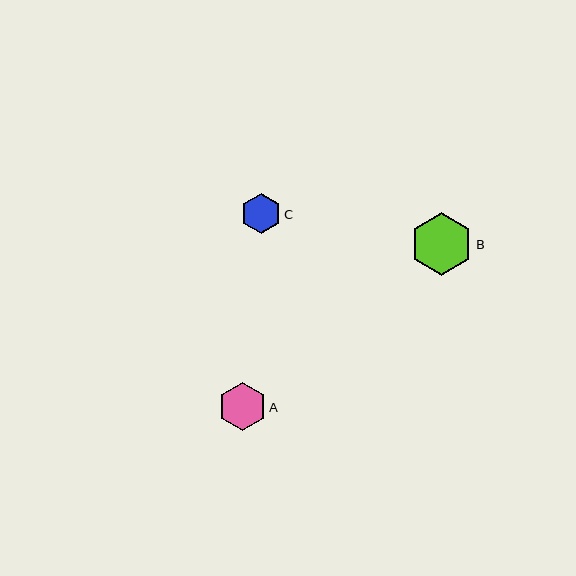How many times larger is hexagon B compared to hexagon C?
Hexagon B is approximately 1.6 times the size of hexagon C.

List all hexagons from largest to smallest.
From largest to smallest: B, A, C.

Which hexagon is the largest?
Hexagon B is the largest with a size of approximately 63 pixels.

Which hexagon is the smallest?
Hexagon C is the smallest with a size of approximately 40 pixels.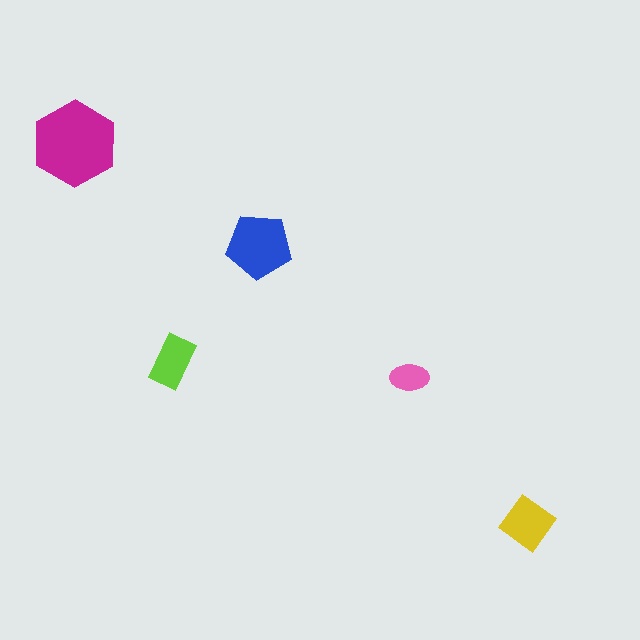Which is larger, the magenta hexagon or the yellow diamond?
The magenta hexagon.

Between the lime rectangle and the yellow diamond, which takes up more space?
The yellow diamond.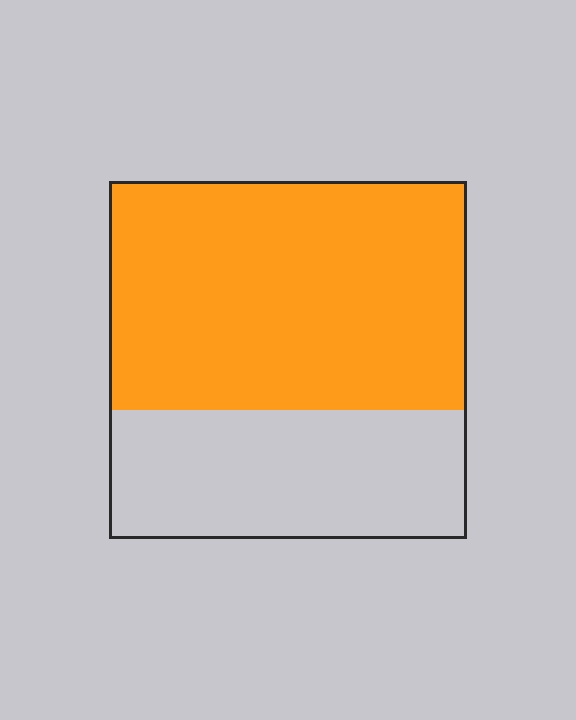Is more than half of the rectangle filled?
Yes.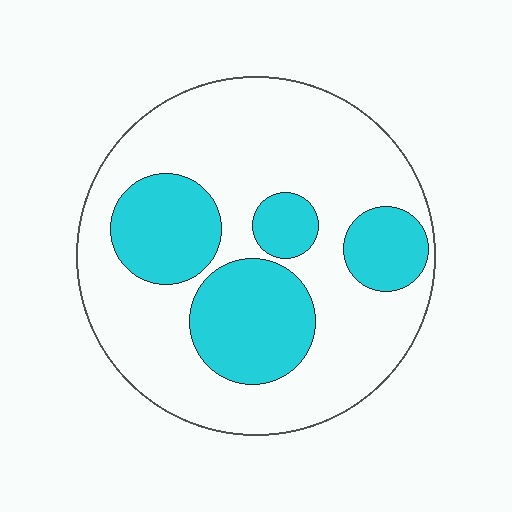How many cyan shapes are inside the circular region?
4.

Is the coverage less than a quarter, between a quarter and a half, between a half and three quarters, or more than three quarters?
Between a quarter and a half.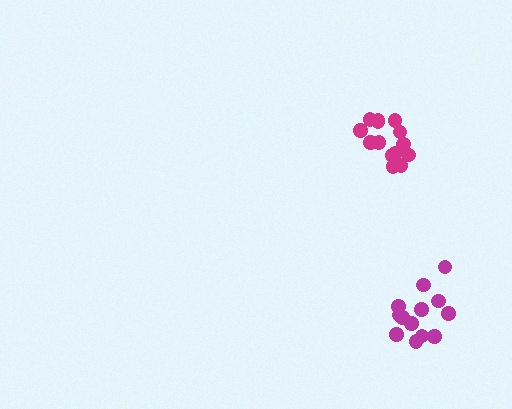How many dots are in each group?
Group 1: 13 dots, Group 2: 14 dots (27 total).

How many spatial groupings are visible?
There are 2 spatial groupings.